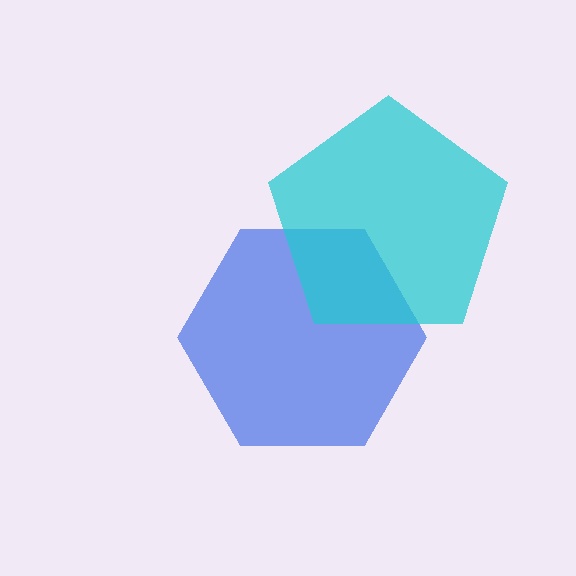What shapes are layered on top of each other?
The layered shapes are: a blue hexagon, a cyan pentagon.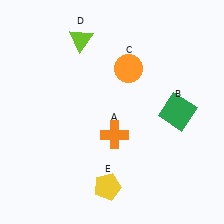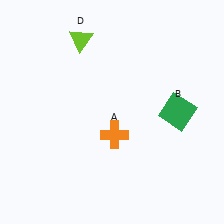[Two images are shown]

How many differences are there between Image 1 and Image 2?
There are 2 differences between the two images.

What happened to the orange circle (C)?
The orange circle (C) was removed in Image 2. It was in the top-right area of Image 1.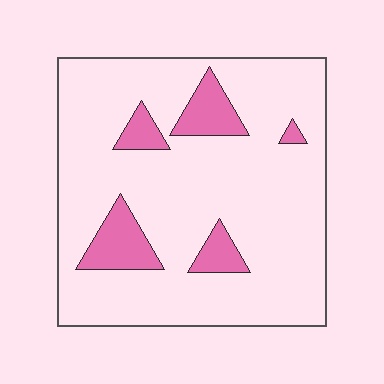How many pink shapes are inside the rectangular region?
5.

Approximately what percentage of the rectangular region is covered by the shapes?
Approximately 15%.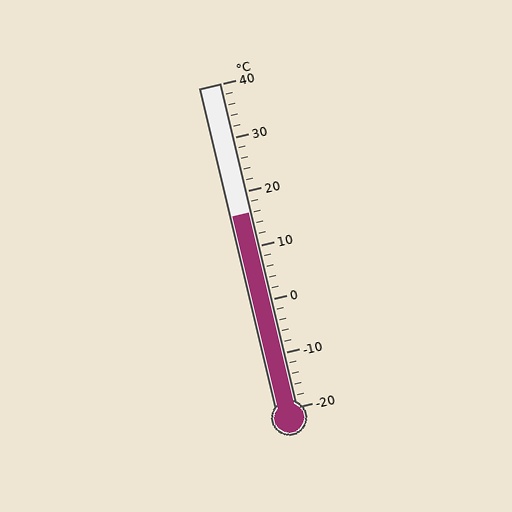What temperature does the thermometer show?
The thermometer shows approximately 16°C.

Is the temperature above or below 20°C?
The temperature is below 20°C.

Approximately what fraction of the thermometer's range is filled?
The thermometer is filled to approximately 60% of its range.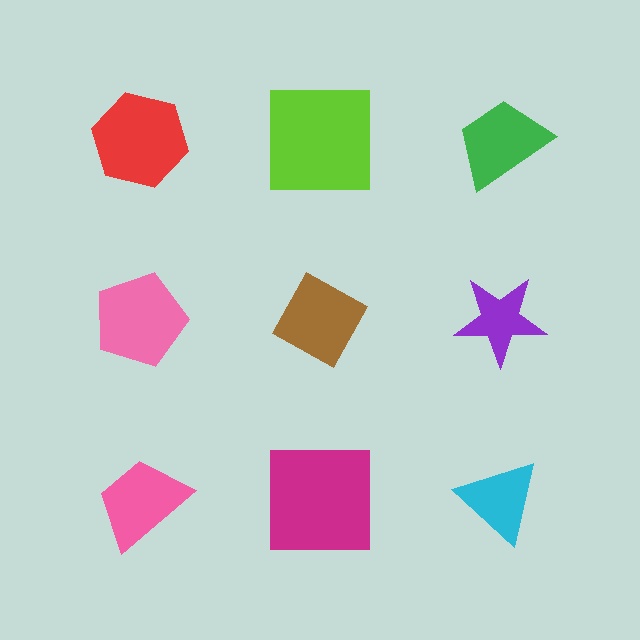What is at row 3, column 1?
A pink trapezoid.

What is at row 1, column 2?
A lime square.